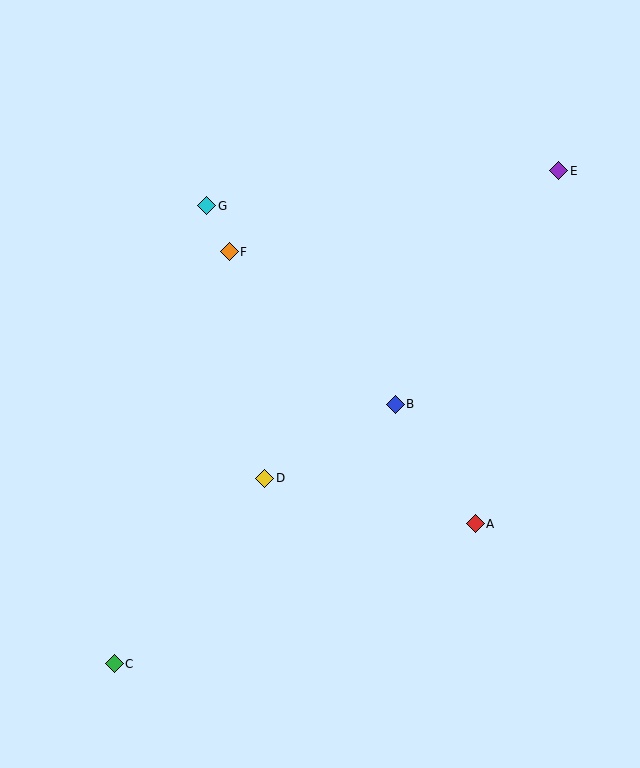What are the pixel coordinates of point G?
Point G is at (207, 206).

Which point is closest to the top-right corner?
Point E is closest to the top-right corner.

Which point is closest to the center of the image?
Point B at (395, 404) is closest to the center.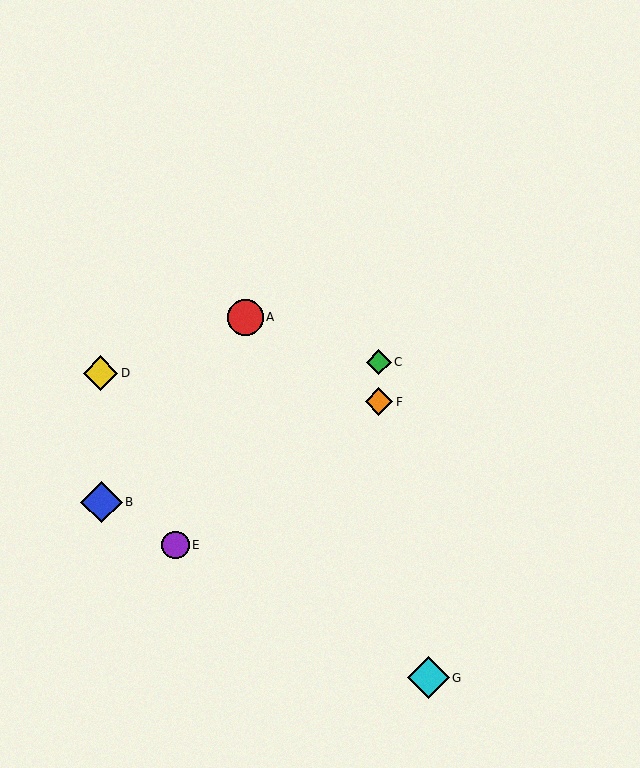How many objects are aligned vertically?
2 objects (C, F) are aligned vertically.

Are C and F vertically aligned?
Yes, both are at x≈379.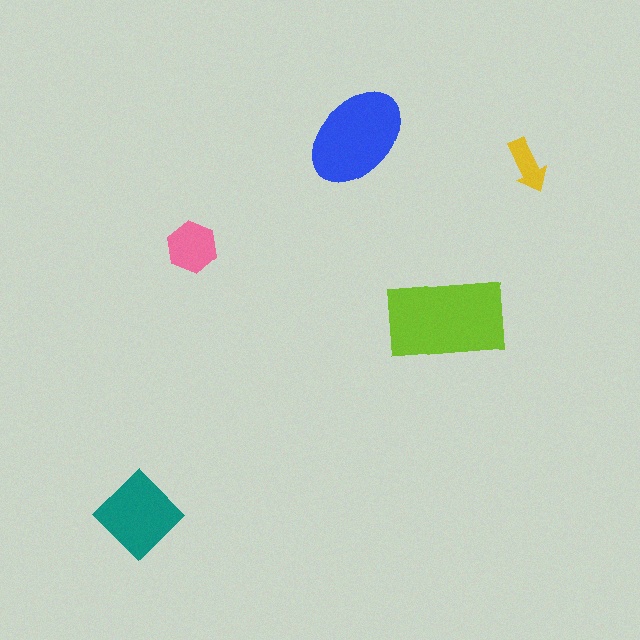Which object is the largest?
The lime rectangle.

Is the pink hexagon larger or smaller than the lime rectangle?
Smaller.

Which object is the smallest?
The yellow arrow.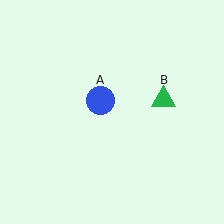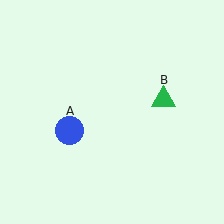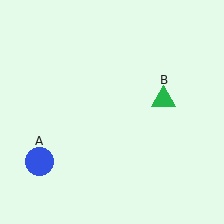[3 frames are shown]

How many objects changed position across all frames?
1 object changed position: blue circle (object A).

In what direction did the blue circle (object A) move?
The blue circle (object A) moved down and to the left.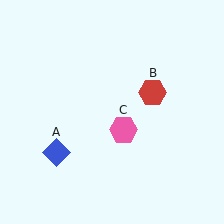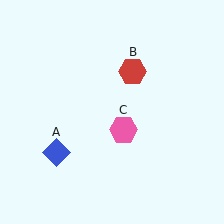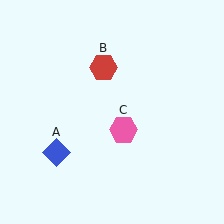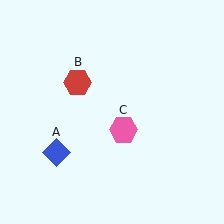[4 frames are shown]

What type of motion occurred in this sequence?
The red hexagon (object B) rotated counterclockwise around the center of the scene.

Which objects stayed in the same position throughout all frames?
Blue diamond (object A) and pink hexagon (object C) remained stationary.